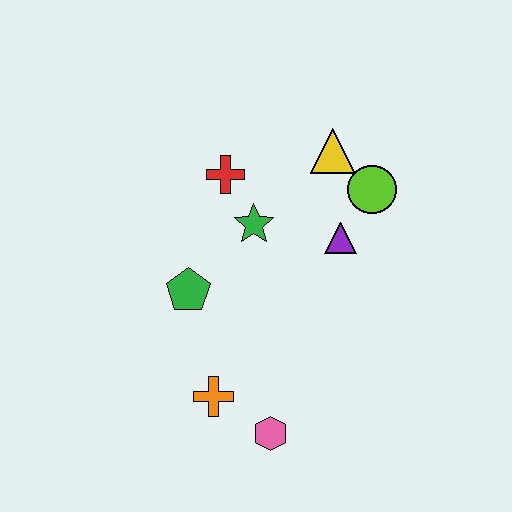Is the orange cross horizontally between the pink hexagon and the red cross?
No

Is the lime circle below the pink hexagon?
No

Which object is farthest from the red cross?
The pink hexagon is farthest from the red cross.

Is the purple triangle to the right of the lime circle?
No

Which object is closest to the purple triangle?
The lime circle is closest to the purple triangle.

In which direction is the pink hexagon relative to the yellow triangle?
The pink hexagon is below the yellow triangle.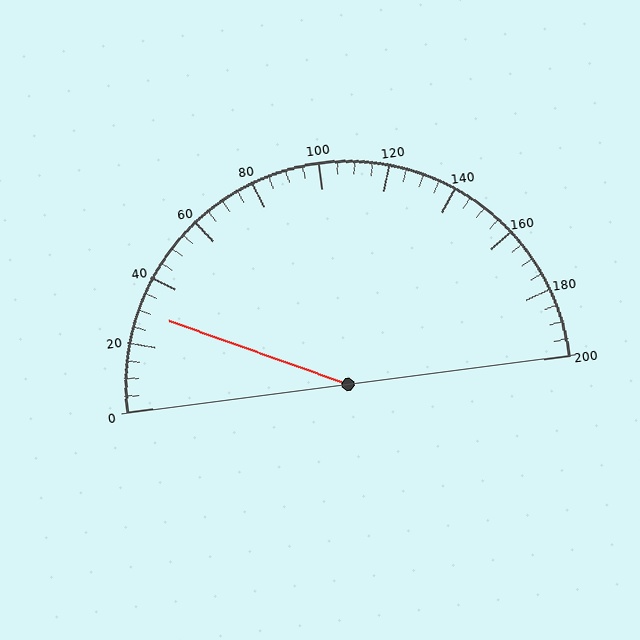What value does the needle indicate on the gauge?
The needle indicates approximately 30.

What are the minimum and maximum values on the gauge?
The gauge ranges from 0 to 200.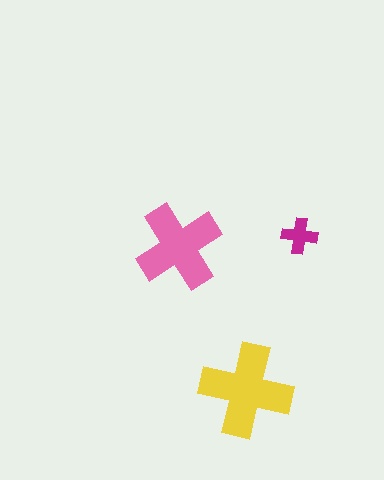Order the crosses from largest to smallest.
the yellow one, the pink one, the magenta one.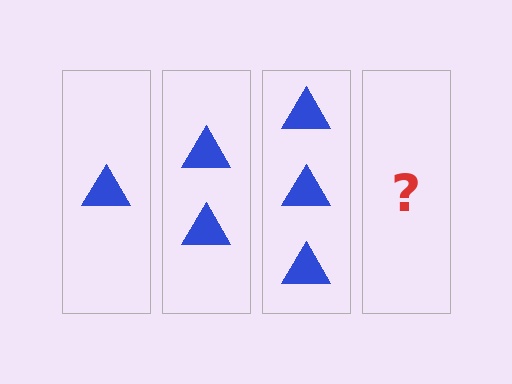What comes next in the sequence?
The next element should be 4 triangles.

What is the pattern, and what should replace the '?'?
The pattern is that each step adds one more triangle. The '?' should be 4 triangles.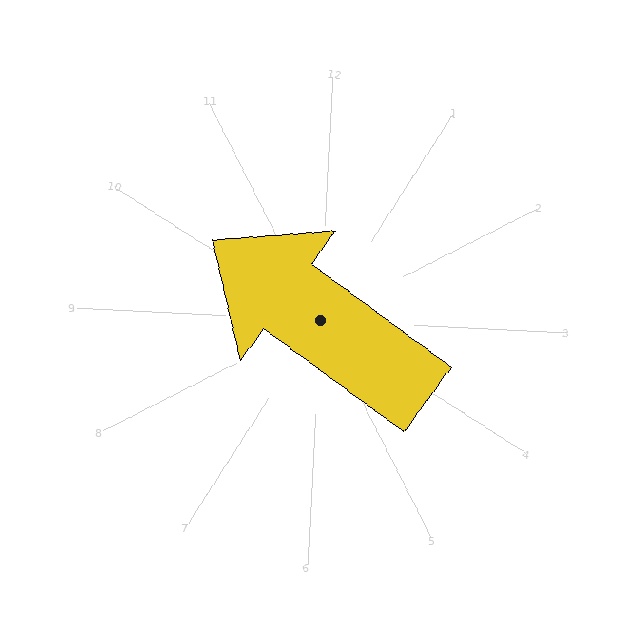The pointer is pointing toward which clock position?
Roughly 10 o'clock.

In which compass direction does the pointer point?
Northwest.